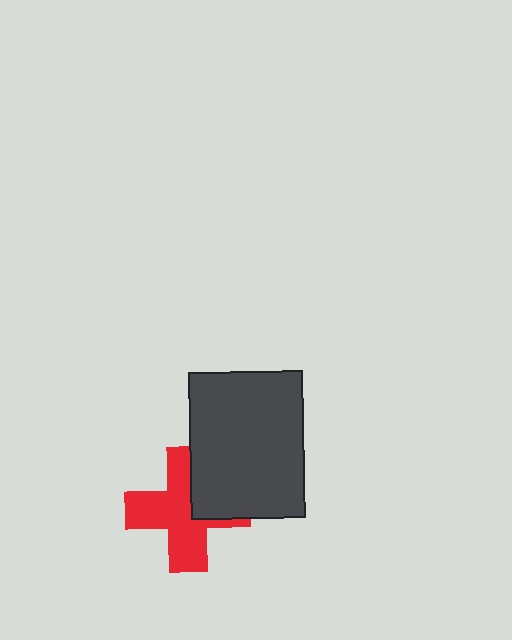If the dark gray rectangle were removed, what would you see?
You would see the complete red cross.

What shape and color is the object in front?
The object in front is a dark gray rectangle.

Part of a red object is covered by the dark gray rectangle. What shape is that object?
It is a cross.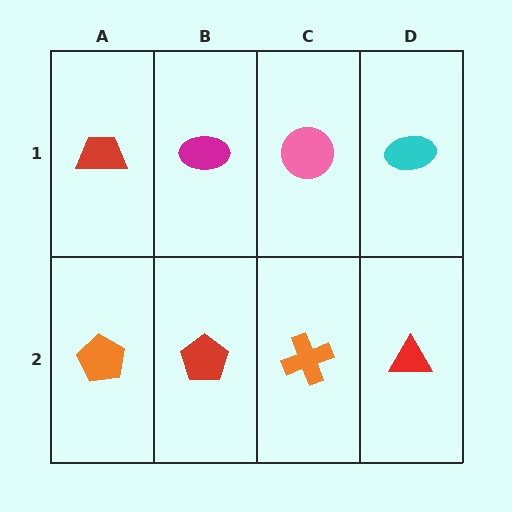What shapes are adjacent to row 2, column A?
A red trapezoid (row 1, column A), a red pentagon (row 2, column B).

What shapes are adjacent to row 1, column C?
An orange cross (row 2, column C), a magenta ellipse (row 1, column B), a cyan ellipse (row 1, column D).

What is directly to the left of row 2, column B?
An orange pentagon.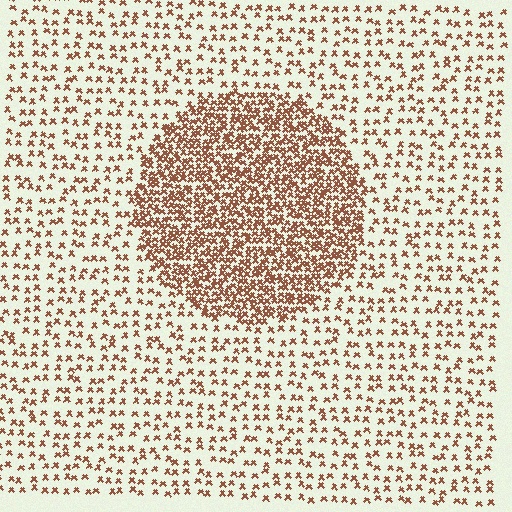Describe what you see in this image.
The image contains small brown elements arranged at two different densities. A circle-shaped region is visible where the elements are more densely packed than the surrounding area.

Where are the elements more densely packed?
The elements are more densely packed inside the circle boundary.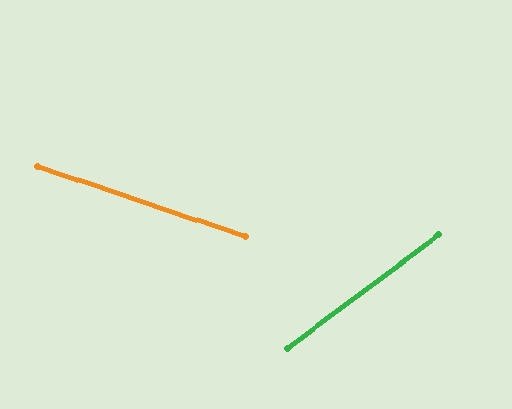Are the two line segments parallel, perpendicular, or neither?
Neither parallel nor perpendicular — they differ by about 55°.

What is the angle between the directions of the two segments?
Approximately 55 degrees.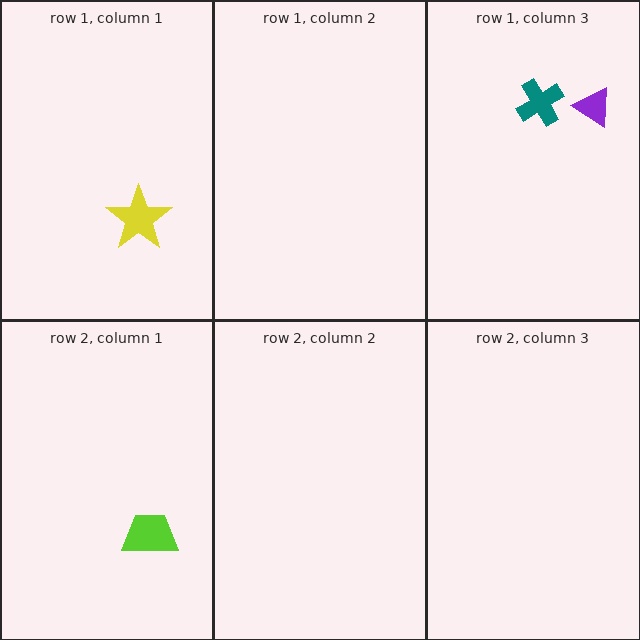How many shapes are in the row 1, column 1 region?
1.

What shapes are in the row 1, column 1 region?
The yellow star.